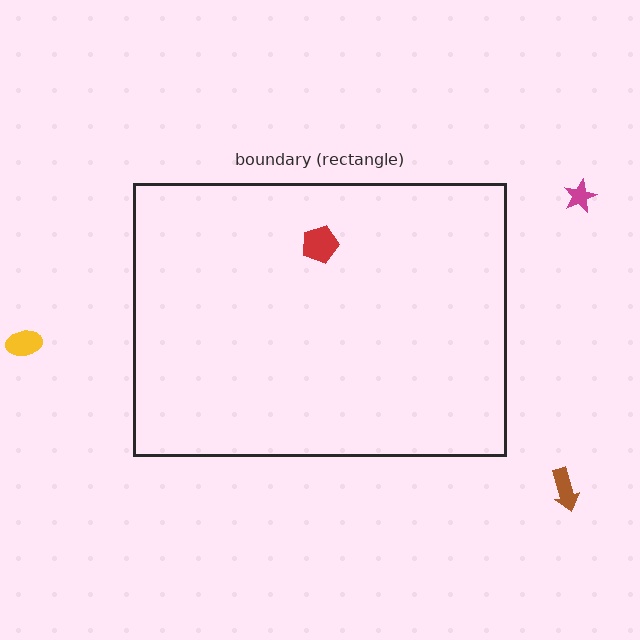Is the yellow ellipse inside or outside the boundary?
Outside.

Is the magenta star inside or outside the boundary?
Outside.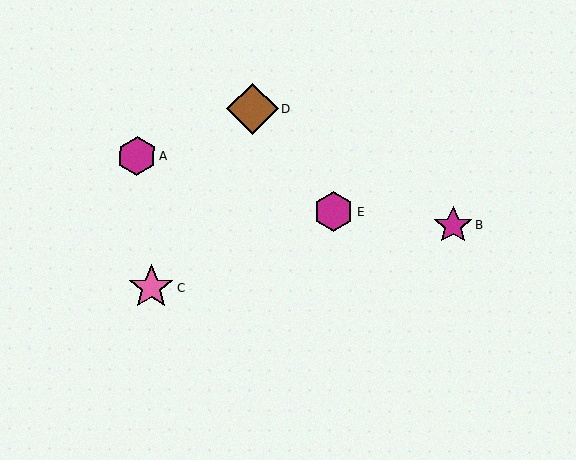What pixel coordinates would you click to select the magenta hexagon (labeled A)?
Click at (137, 156) to select the magenta hexagon A.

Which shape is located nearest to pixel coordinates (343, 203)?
The magenta hexagon (labeled E) at (334, 212) is nearest to that location.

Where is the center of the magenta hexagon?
The center of the magenta hexagon is at (334, 212).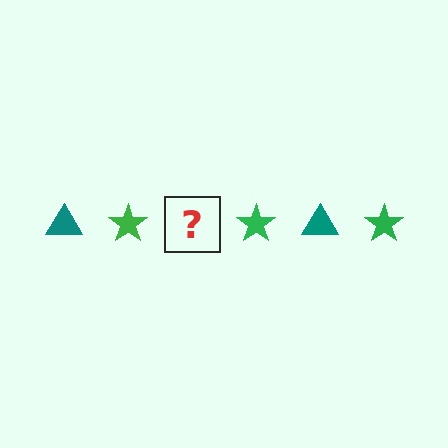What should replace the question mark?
The question mark should be replaced with a teal triangle.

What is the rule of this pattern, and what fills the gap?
The rule is that the pattern alternates between teal triangle and green star. The gap should be filled with a teal triangle.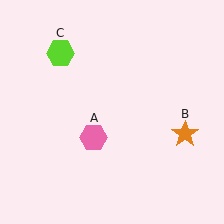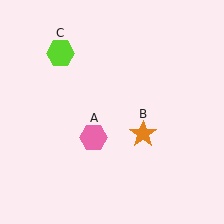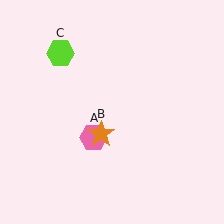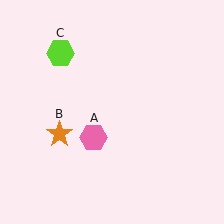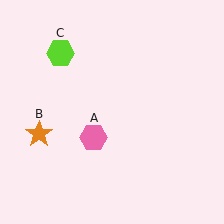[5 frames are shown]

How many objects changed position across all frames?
1 object changed position: orange star (object B).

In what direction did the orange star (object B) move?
The orange star (object B) moved left.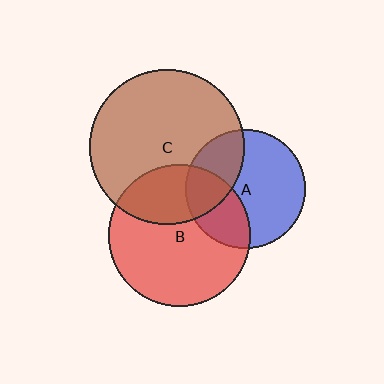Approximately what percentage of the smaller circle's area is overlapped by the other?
Approximately 30%.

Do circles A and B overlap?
Yes.